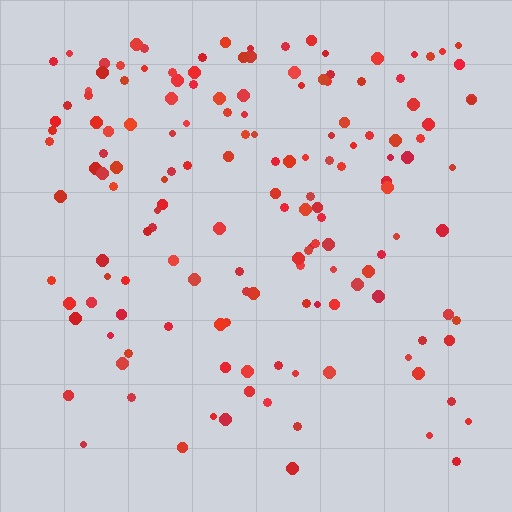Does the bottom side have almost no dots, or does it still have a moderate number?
Still a moderate number, just noticeably fewer than the top.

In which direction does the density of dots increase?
From bottom to top, with the top side densest.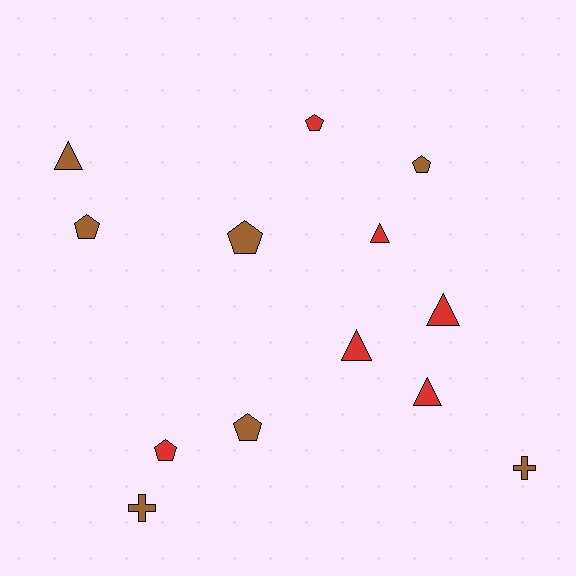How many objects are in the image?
There are 13 objects.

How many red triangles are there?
There are 4 red triangles.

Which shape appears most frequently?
Pentagon, with 6 objects.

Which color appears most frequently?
Brown, with 7 objects.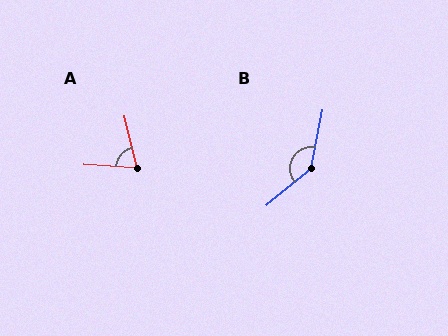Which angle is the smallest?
A, at approximately 72 degrees.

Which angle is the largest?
B, at approximately 140 degrees.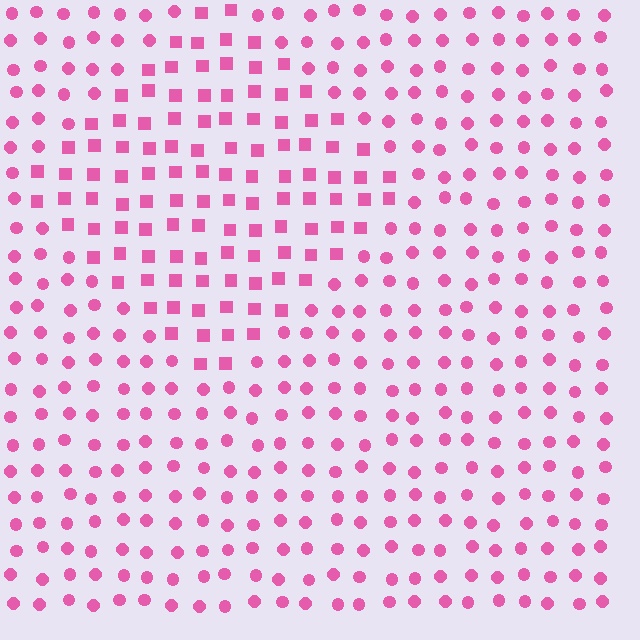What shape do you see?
I see a diamond.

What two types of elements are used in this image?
The image uses squares inside the diamond region and circles outside it.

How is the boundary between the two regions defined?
The boundary is defined by a change in element shape: squares inside vs. circles outside. All elements share the same color and spacing.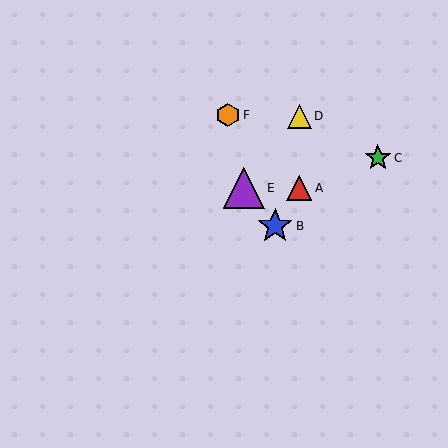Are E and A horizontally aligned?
Yes, both are at y≈188.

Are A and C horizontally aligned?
No, A is at y≈188 and C is at y≈158.